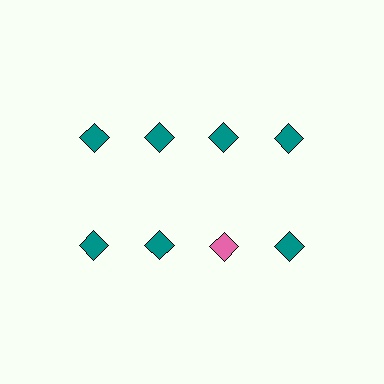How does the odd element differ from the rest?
It has a different color: pink instead of teal.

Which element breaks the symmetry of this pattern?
The pink diamond in the second row, center column breaks the symmetry. All other shapes are teal diamonds.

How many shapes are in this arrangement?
There are 8 shapes arranged in a grid pattern.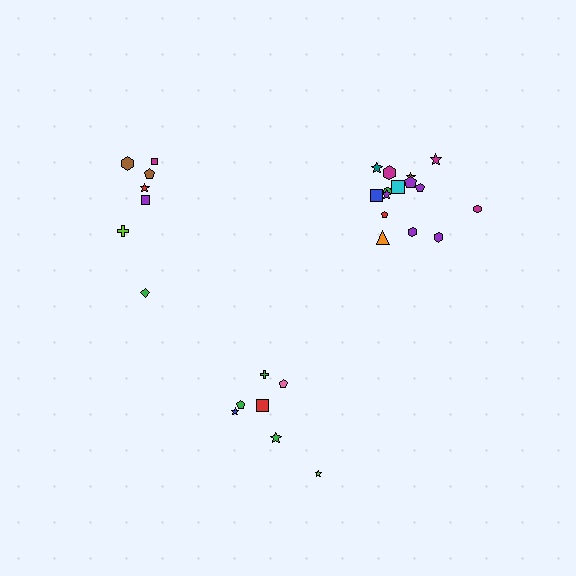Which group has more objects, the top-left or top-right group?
The top-right group.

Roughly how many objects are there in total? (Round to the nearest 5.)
Roughly 30 objects in total.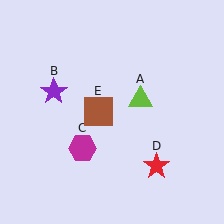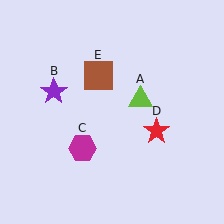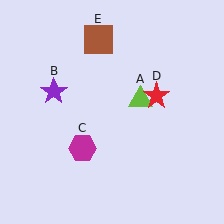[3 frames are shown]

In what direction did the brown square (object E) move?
The brown square (object E) moved up.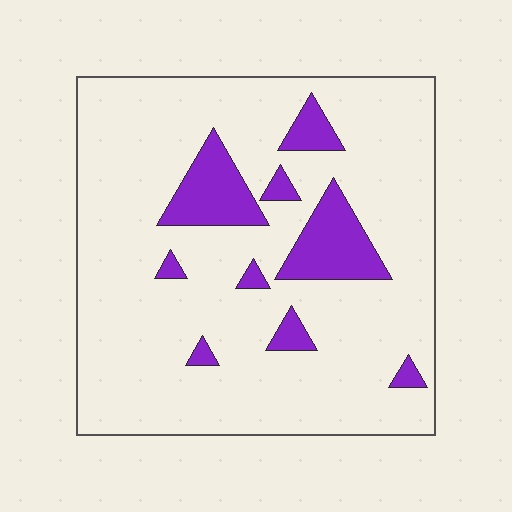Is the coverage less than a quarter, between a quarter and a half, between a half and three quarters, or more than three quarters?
Less than a quarter.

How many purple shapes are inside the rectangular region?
9.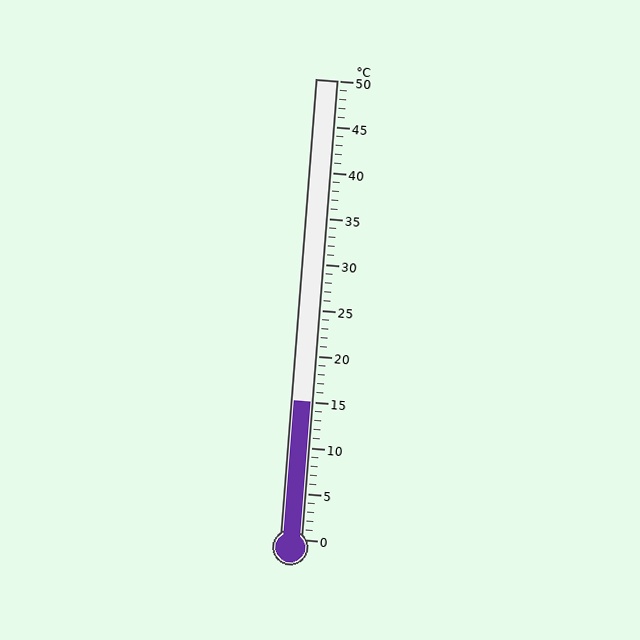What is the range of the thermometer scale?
The thermometer scale ranges from 0°C to 50°C.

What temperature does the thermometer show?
The thermometer shows approximately 15°C.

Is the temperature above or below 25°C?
The temperature is below 25°C.